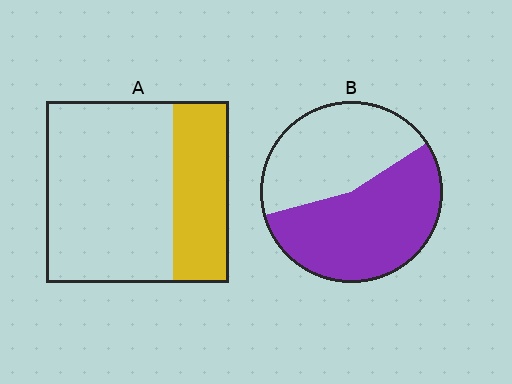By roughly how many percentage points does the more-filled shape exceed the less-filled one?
By roughly 25 percentage points (B over A).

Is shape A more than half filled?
No.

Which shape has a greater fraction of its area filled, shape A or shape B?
Shape B.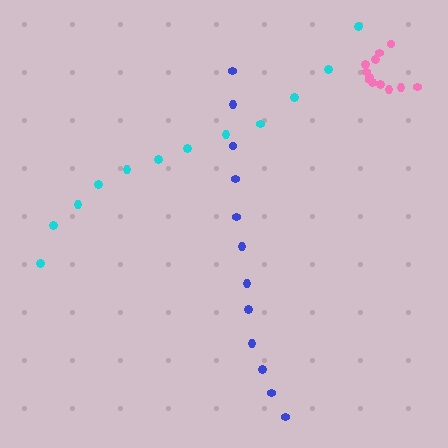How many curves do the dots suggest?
There are 3 distinct paths.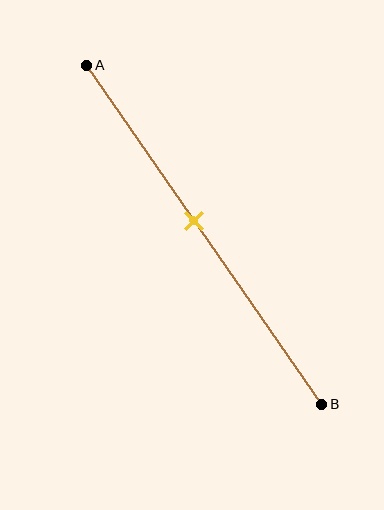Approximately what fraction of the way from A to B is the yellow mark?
The yellow mark is approximately 45% of the way from A to B.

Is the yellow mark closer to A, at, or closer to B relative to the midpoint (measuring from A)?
The yellow mark is closer to point A than the midpoint of segment AB.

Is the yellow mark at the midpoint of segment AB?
No, the mark is at about 45% from A, not at the 50% midpoint.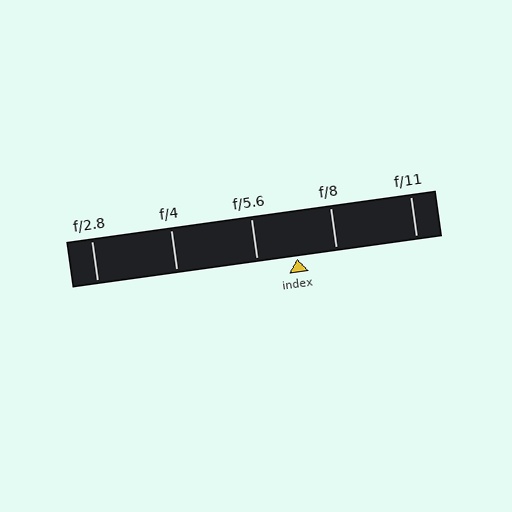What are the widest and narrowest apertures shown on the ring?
The widest aperture shown is f/2.8 and the narrowest is f/11.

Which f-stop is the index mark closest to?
The index mark is closest to f/5.6.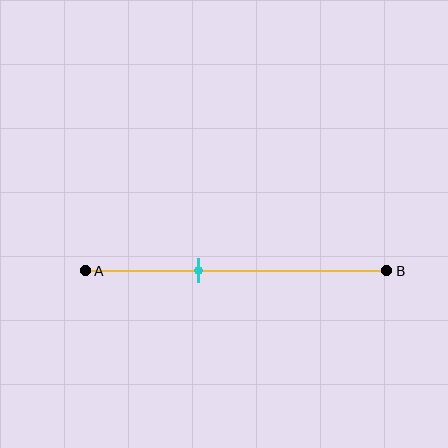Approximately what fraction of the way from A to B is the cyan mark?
The cyan mark is approximately 35% of the way from A to B.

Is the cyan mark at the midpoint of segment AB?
No, the mark is at about 35% from A, not at the 50% midpoint.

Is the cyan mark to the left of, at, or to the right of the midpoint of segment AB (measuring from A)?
The cyan mark is to the left of the midpoint of segment AB.